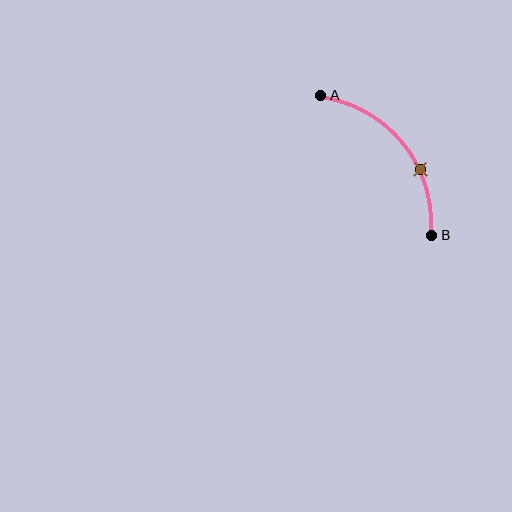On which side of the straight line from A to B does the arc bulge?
The arc bulges above and to the right of the straight line connecting A and B.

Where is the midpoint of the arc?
The arc midpoint is the point on the curve farthest from the straight line joining A and B. It sits above and to the right of that line.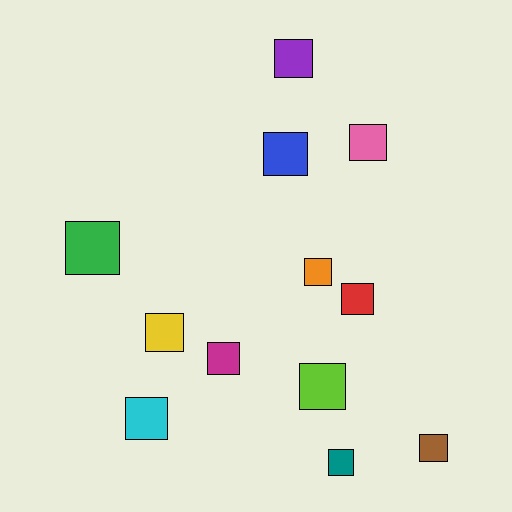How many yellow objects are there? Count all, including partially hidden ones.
There is 1 yellow object.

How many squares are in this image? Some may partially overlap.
There are 12 squares.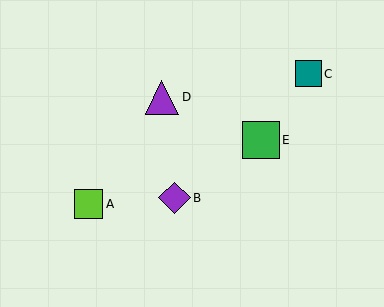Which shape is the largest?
The green square (labeled E) is the largest.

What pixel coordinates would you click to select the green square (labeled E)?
Click at (261, 140) to select the green square E.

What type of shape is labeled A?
Shape A is a lime square.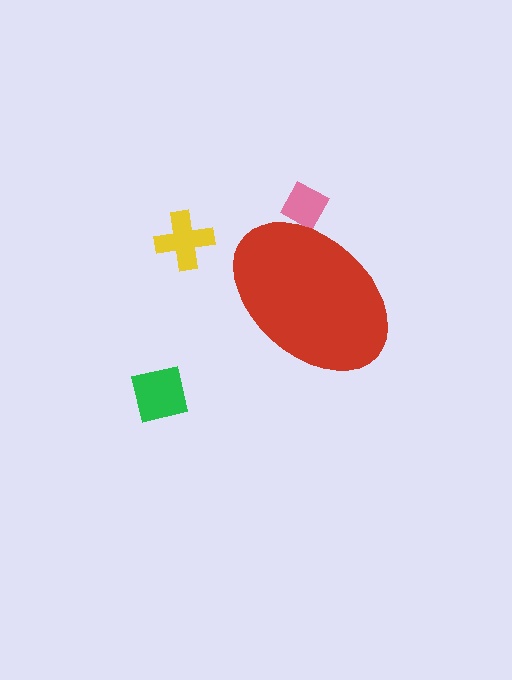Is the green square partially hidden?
No, the green square is fully visible.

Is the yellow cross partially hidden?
No, the yellow cross is fully visible.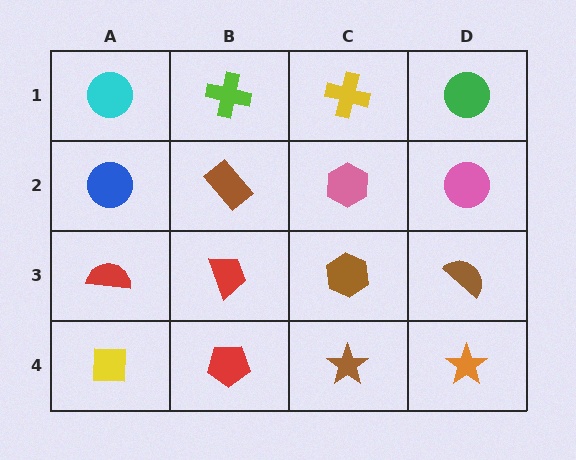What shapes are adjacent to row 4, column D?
A brown semicircle (row 3, column D), a brown star (row 4, column C).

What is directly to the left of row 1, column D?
A yellow cross.